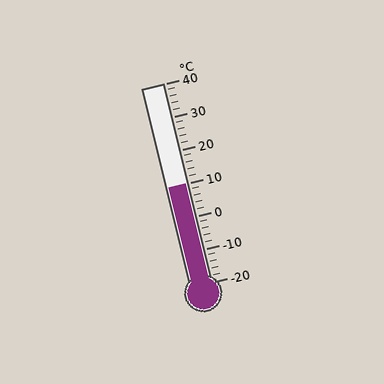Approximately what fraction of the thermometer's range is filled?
The thermometer is filled to approximately 50% of its range.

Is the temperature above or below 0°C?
The temperature is above 0°C.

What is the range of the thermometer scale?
The thermometer scale ranges from -20°C to 40°C.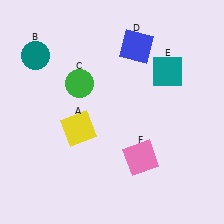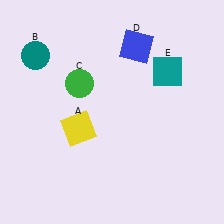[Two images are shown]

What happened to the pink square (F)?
The pink square (F) was removed in Image 2. It was in the bottom-right area of Image 1.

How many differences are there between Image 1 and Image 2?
There is 1 difference between the two images.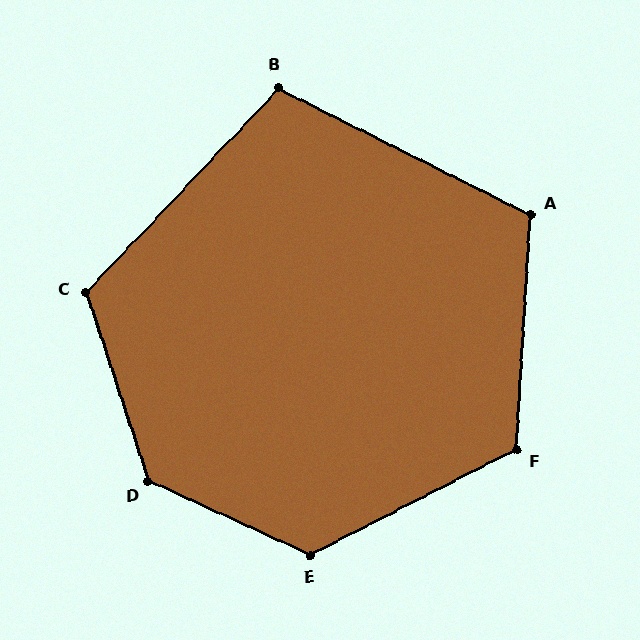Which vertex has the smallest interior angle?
B, at approximately 107 degrees.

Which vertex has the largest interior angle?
D, at approximately 133 degrees.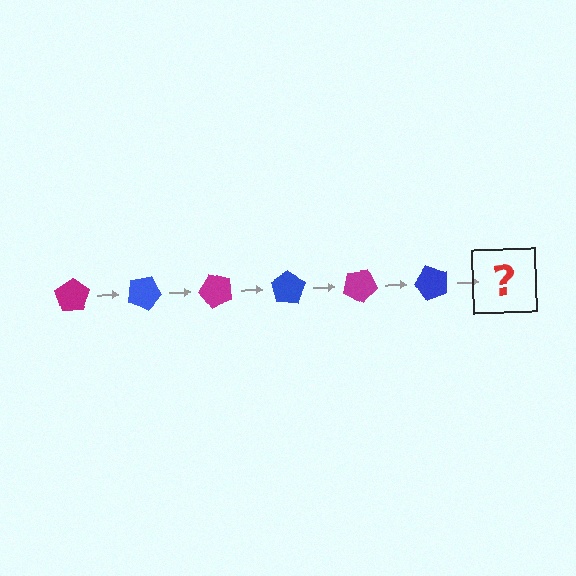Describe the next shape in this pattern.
It should be a magenta pentagon, rotated 150 degrees from the start.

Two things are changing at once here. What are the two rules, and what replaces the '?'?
The two rules are that it rotates 25 degrees each step and the color cycles through magenta and blue. The '?' should be a magenta pentagon, rotated 150 degrees from the start.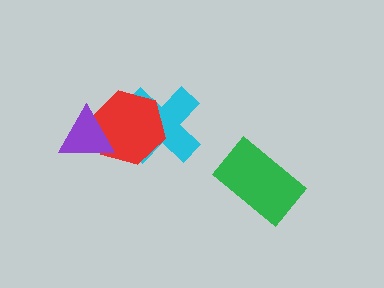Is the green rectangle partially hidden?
No, no other shape covers it.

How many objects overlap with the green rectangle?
0 objects overlap with the green rectangle.